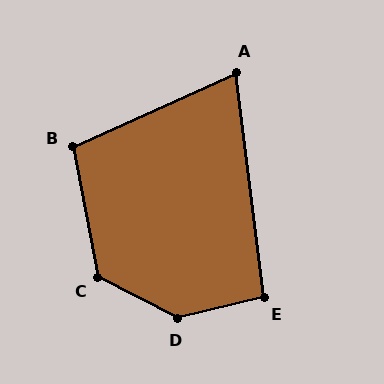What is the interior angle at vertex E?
Approximately 97 degrees (obtuse).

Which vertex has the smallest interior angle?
A, at approximately 73 degrees.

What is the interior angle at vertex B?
Approximately 104 degrees (obtuse).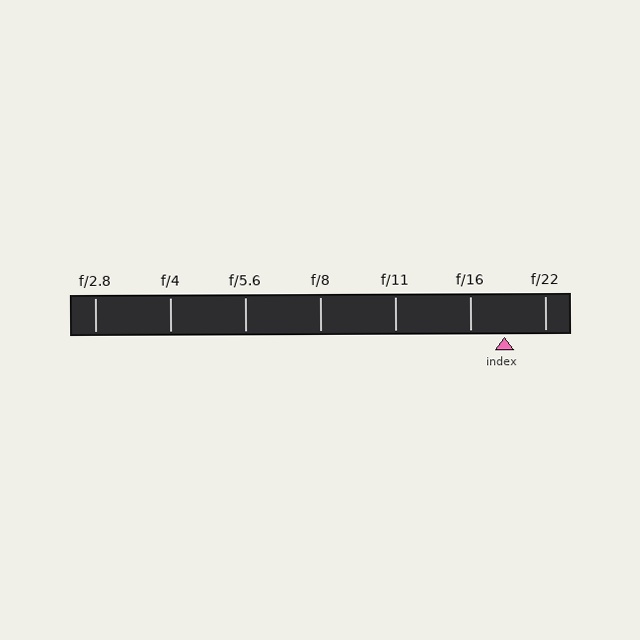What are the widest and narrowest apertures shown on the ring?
The widest aperture shown is f/2.8 and the narrowest is f/22.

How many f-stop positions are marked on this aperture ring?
There are 7 f-stop positions marked.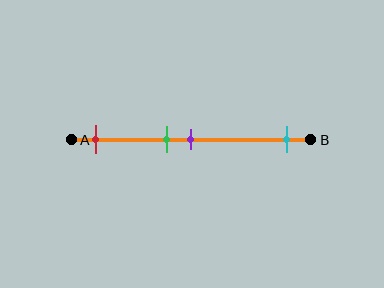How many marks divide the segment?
There are 4 marks dividing the segment.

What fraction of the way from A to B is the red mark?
The red mark is approximately 10% (0.1) of the way from A to B.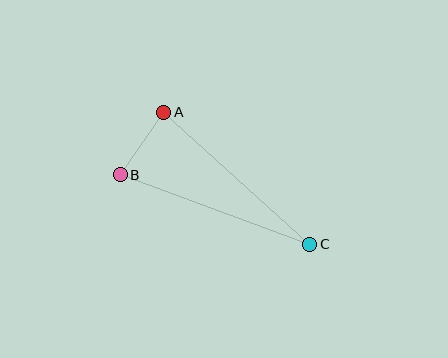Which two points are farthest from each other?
Points B and C are farthest from each other.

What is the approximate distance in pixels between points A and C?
The distance between A and C is approximately 197 pixels.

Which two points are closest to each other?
Points A and B are closest to each other.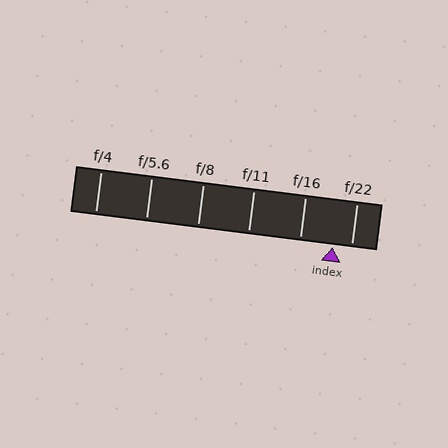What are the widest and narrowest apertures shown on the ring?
The widest aperture shown is f/4 and the narrowest is f/22.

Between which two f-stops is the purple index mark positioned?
The index mark is between f/16 and f/22.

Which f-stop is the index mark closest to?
The index mark is closest to f/22.